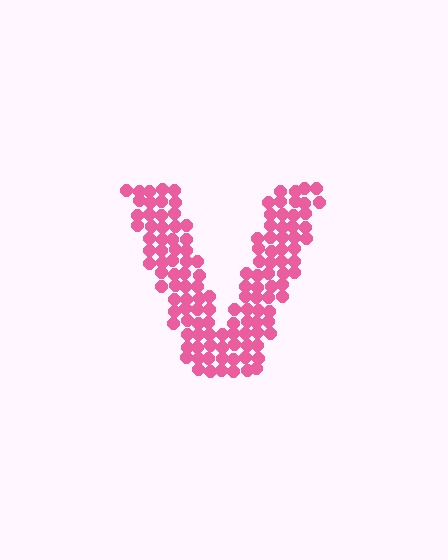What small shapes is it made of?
It is made of small circles.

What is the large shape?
The large shape is the letter V.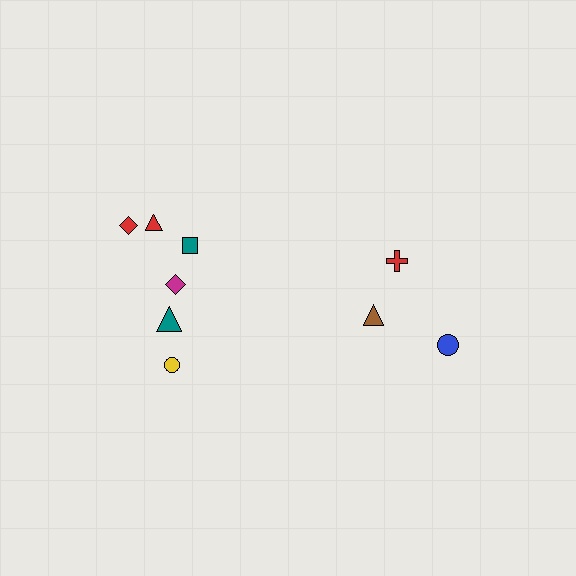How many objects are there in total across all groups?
There are 9 objects.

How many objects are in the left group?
There are 6 objects.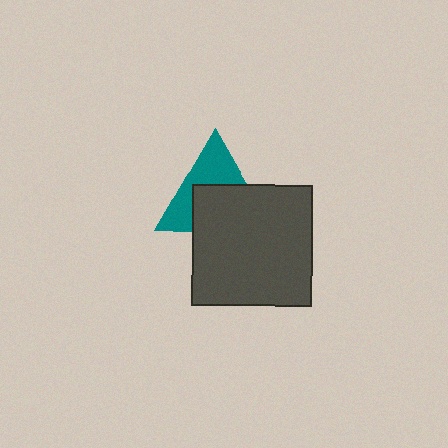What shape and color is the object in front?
The object in front is a dark gray square.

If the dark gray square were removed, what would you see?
You would see the complete teal triangle.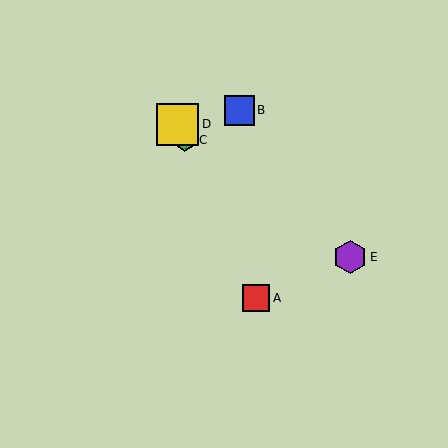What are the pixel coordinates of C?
Object C is at (185, 140).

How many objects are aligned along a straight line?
3 objects (A, C, D) are aligned along a straight line.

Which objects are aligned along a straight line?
Objects A, C, D are aligned along a straight line.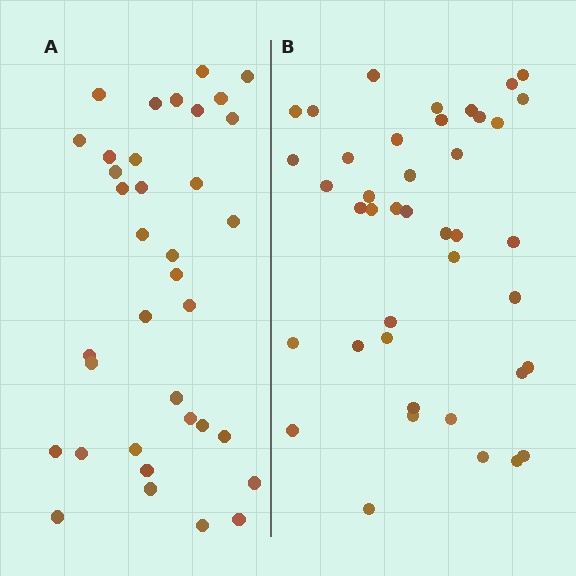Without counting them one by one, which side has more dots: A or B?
Region B (the right region) has more dots.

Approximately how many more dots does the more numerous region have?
Region B has about 5 more dots than region A.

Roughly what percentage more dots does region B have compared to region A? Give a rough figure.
About 15% more.